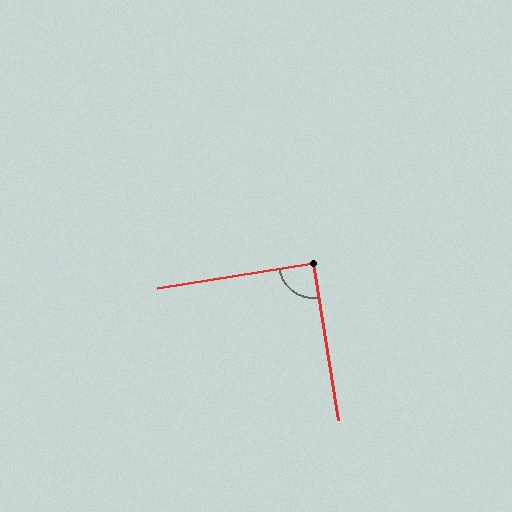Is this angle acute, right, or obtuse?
It is approximately a right angle.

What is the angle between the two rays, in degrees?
Approximately 90 degrees.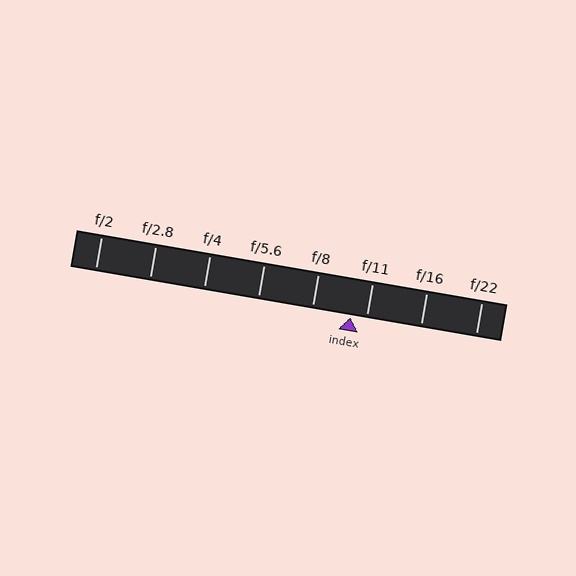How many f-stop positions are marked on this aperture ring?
There are 8 f-stop positions marked.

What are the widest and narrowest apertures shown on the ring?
The widest aperture shown is f/2 and the narrowest is f/22.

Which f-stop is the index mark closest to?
The index mark is closest to f/11.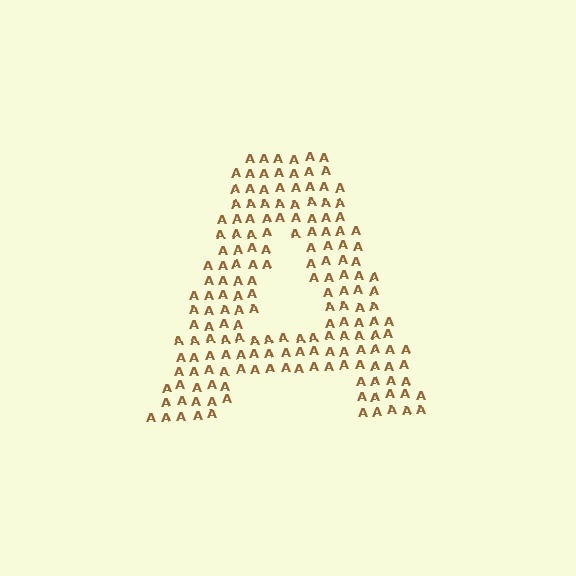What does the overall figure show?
The overall figure shows the letter A.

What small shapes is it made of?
It is made of small letter A's.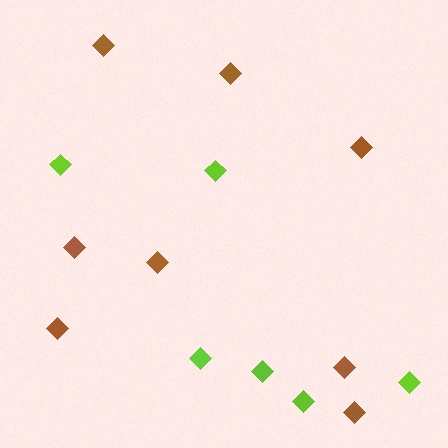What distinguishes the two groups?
There are 2 groups: one group of lime diamonds (6) and one group of brown diamonds (8).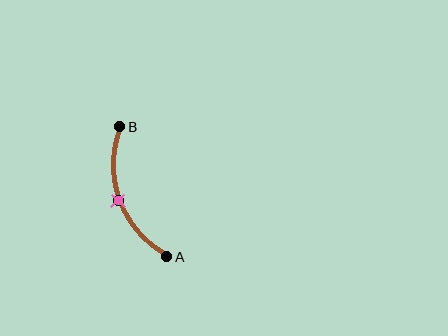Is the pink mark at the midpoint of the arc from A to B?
Yes. The pink mark lies on the arc at equal arc-length from both A and B — it is the arc midpoint.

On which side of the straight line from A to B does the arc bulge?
The arc bulges to the left of the straight line connecting A and B.